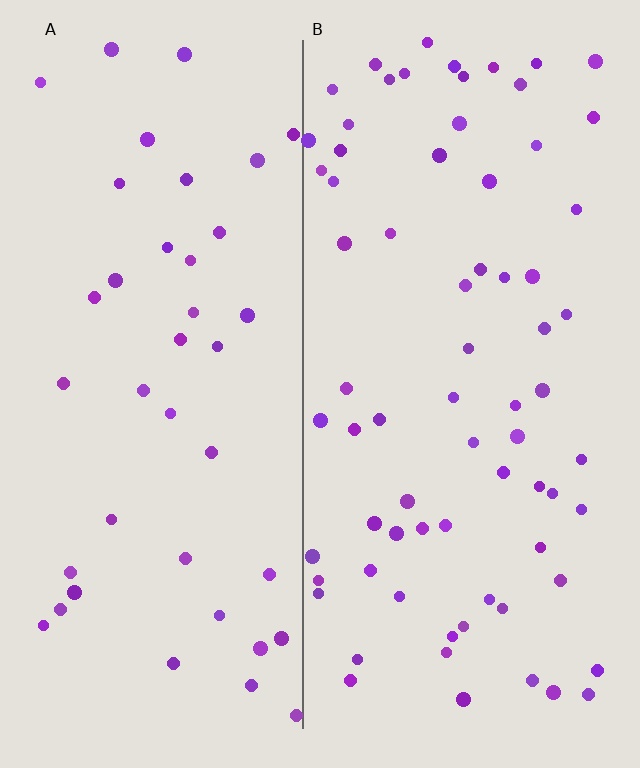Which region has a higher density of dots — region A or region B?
B (the right).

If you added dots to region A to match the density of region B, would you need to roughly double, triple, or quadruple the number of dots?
Approximately double.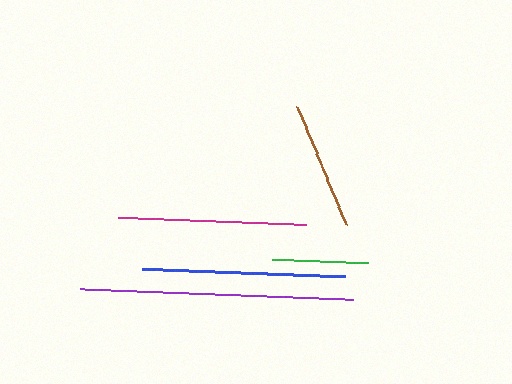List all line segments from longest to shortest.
From longest to shortest: purple, blue, magenta, brown, green.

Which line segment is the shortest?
The green line is the shortest at approximately 96 pixels.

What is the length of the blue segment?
The blue segment is approximately 203 pixels long.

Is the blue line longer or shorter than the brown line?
The blue line is longer than the brown line.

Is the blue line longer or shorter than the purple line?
The purple line is longer than the blue line.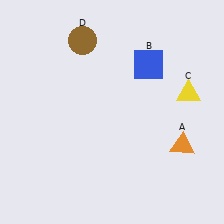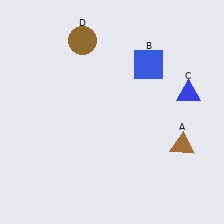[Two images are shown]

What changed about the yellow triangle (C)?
In Image 1, C is yellow. In Image 2, it changed to blue.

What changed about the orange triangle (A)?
In Image 1, A is orange. In Image 2, it changed to brown.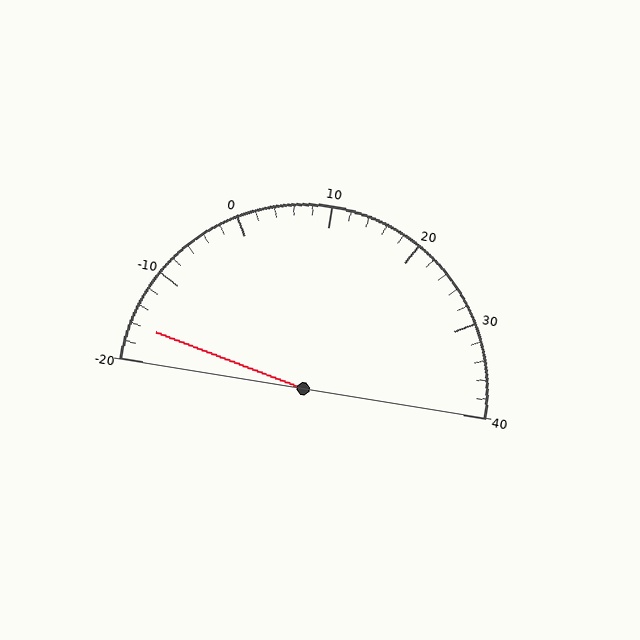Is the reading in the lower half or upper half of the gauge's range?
The reading is in the lower half of the range (-20 to 40).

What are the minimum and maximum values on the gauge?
The gauge ranges from -20 to 40.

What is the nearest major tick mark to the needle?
The nearest major tick mark is -20.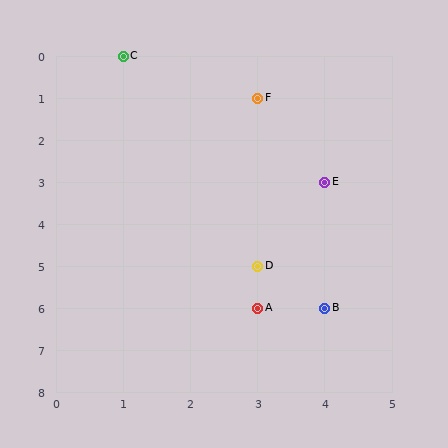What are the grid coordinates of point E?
Point E is at grid coordinates (4, 3).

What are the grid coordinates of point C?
Point C is at grid coordinates (1, 0).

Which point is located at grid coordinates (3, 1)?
Point F is at (3, 1).